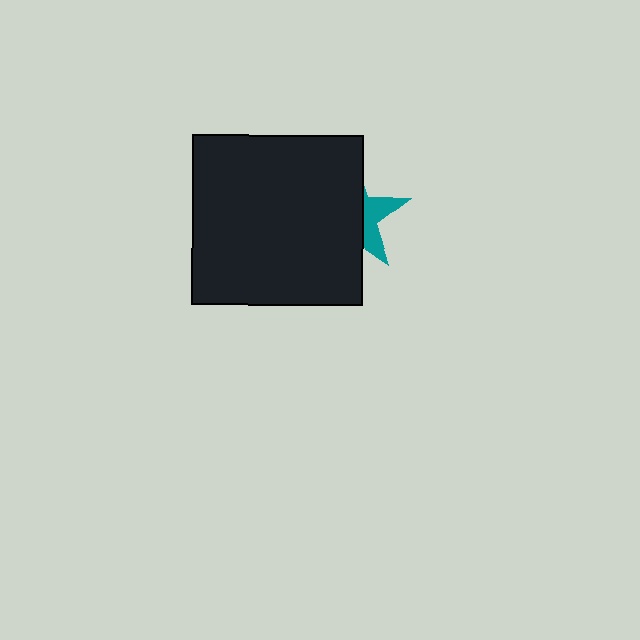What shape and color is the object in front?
The object in front is a black square.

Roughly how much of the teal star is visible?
A small part of it is visible (roughly 31%).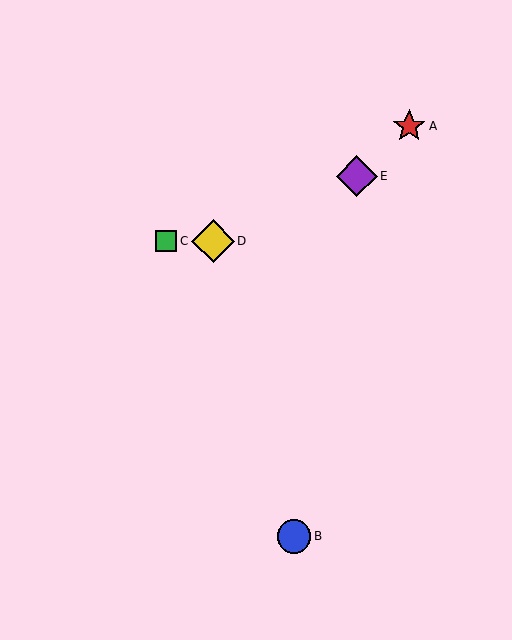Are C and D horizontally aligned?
Yes, both are at y≈241.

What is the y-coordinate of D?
Object D is at y≈241.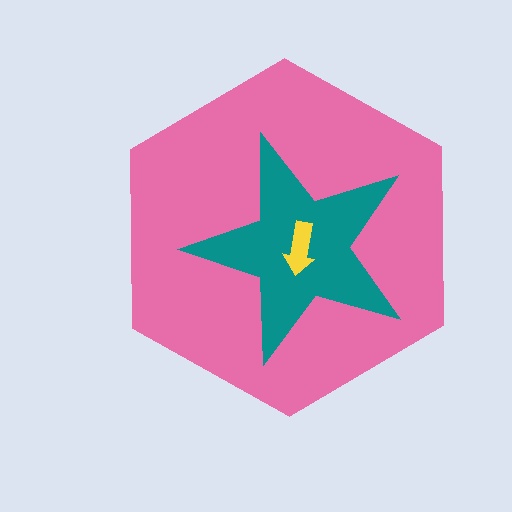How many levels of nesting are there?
3.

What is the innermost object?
The yellow arrow.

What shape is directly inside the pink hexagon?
The teal star.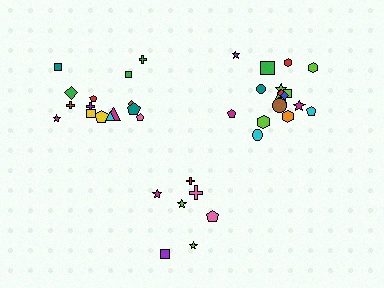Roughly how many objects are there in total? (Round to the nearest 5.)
Roughly 40 objects in total.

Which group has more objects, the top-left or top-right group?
The top-right group.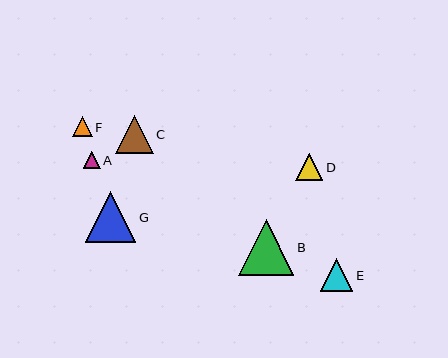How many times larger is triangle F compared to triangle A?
Triangle F is approximately 1.2 times the size of triangle A.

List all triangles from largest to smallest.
From largest to smallest: B, G, C, E, D, F, A.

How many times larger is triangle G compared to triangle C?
Triangle G is approximately 1.4 times the size of triangle C.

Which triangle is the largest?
Triangle B is the largest with a size of approximately 56 pixels.